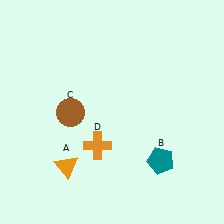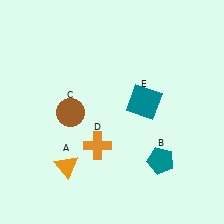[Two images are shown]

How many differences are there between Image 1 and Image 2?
There is 1 difference between the two images.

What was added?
A teal square (E) was added in Image 2.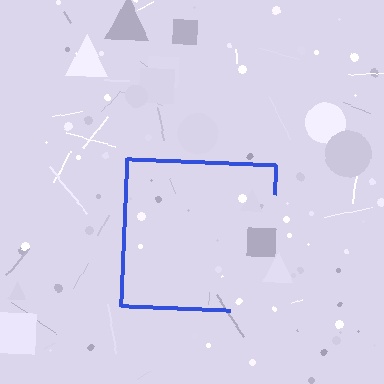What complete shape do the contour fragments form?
The contour fragments form a square.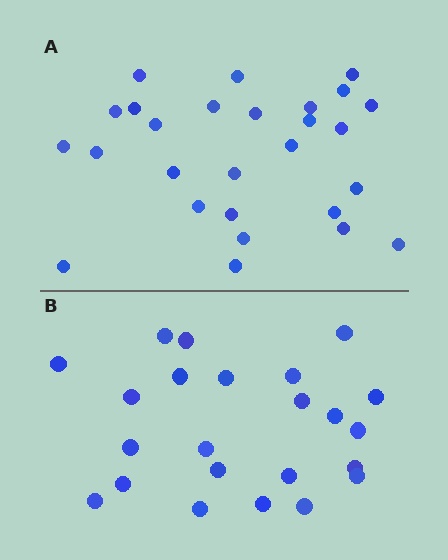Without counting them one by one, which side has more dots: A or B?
Region A (the top region) has more dots.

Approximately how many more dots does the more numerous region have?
Region A has about 4 more dots than region B.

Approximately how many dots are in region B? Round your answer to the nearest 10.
About 20 dots. (The exact count is 23, which rounds to 20.)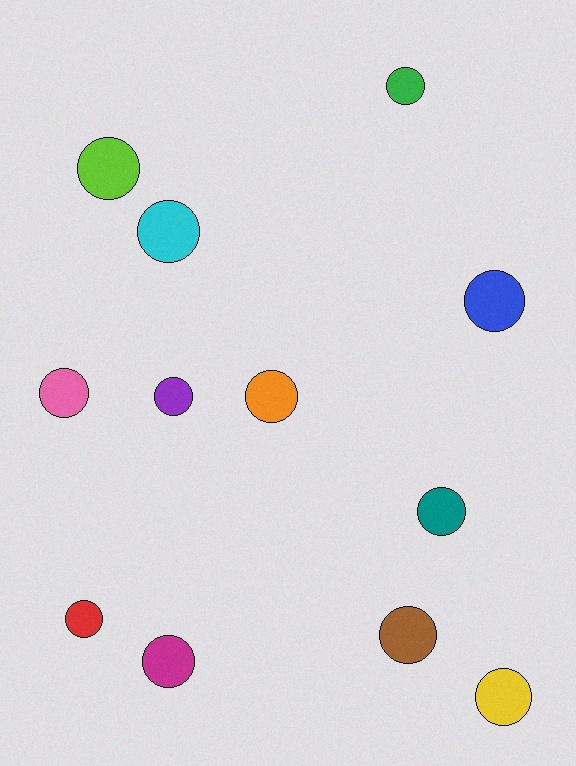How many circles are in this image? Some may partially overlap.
There are 12 circles.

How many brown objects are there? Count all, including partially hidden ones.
There is 1 brown object.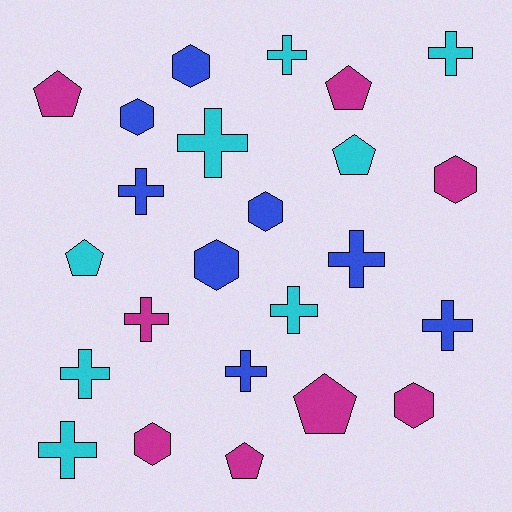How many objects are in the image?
There are 24 objects.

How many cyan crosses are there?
There are 6 cyan crosses.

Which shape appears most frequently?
Cross, with 11 objects.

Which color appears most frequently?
Cyan, with 8 objects.